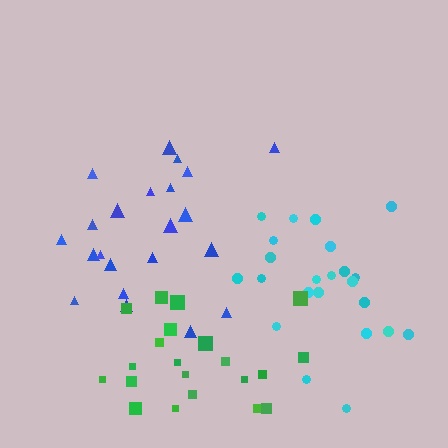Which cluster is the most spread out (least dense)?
Blue.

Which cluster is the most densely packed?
Green.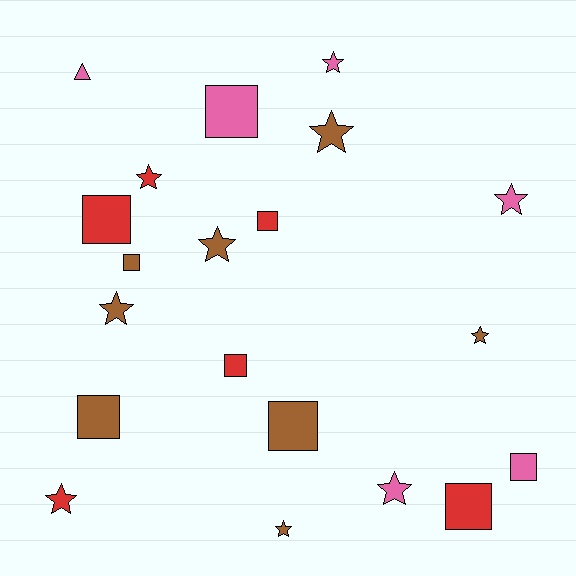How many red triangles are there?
There are no red triangles.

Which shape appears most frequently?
Star, with 10 objects.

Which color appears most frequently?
Brown, with 8 objects.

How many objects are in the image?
There are 20 objects.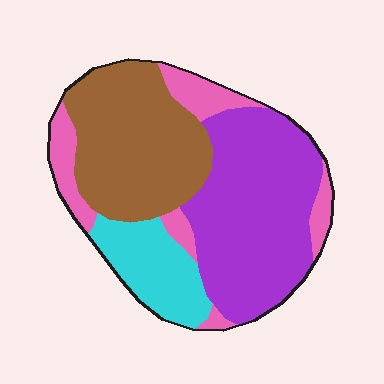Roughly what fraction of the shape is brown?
Brown takes up about one third (1/3) of the shape.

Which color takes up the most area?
Purple, at roughly 40%.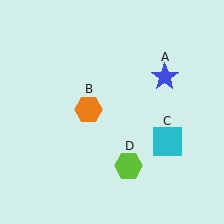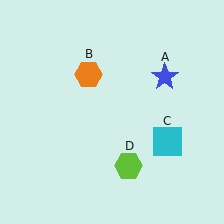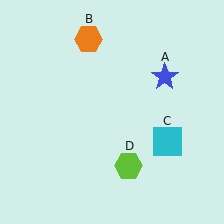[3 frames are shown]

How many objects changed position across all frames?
1 object changed position: orange hexagon (object B).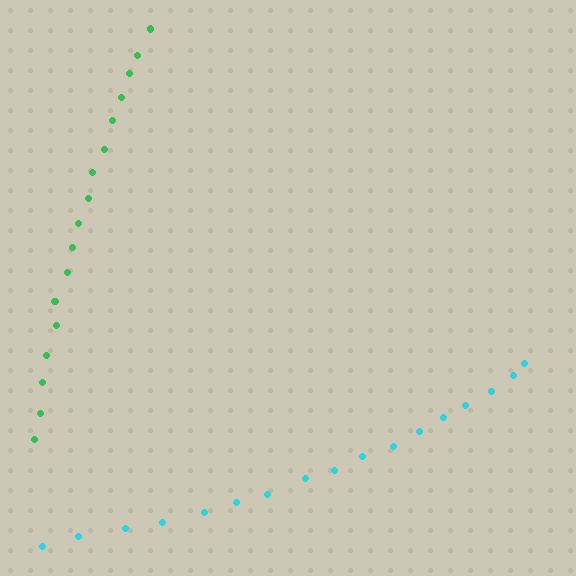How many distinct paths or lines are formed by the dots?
There are 2 distinct paths.